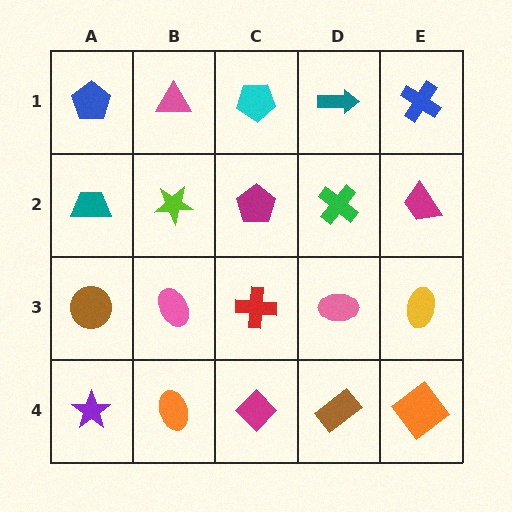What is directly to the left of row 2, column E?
A green cross.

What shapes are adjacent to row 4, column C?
A red cross (row 3, column C), an orange ellipse (row 4, column B), a brown rectangle (row 4, column D).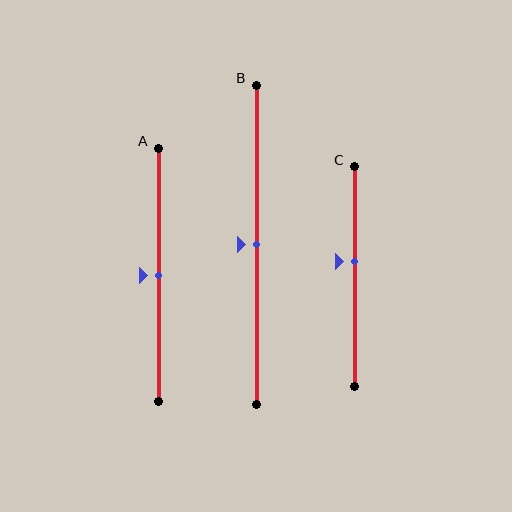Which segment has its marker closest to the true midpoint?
Segment A has its marker closest to the true midpoint.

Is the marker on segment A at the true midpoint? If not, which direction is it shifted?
Yes, the marker on segment A is at the true midpoint.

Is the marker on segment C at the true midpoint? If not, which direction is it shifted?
No, the marker on segment C is shifted upward by about 7% of the segment length.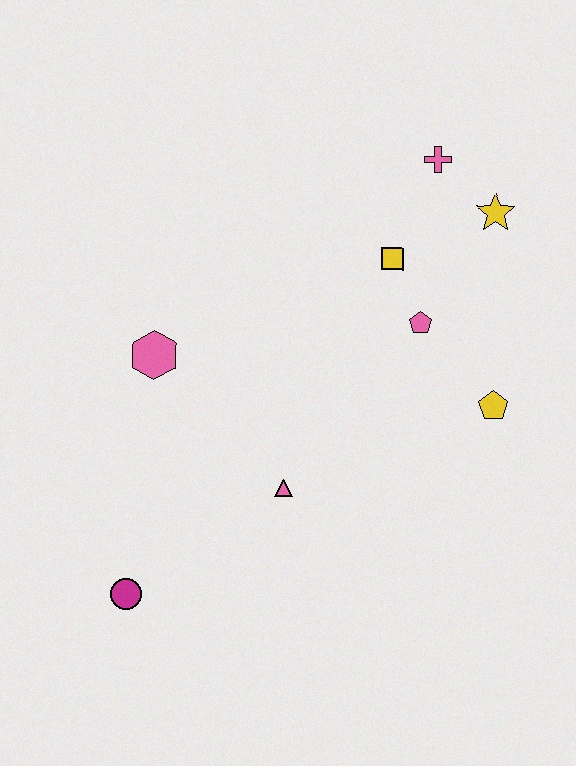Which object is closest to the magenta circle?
The pink triangle is closest to the magenta circle.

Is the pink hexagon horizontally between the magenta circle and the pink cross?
Yes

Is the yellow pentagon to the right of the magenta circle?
Yes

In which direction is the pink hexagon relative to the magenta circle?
The pink hexagon is above the magenta circle.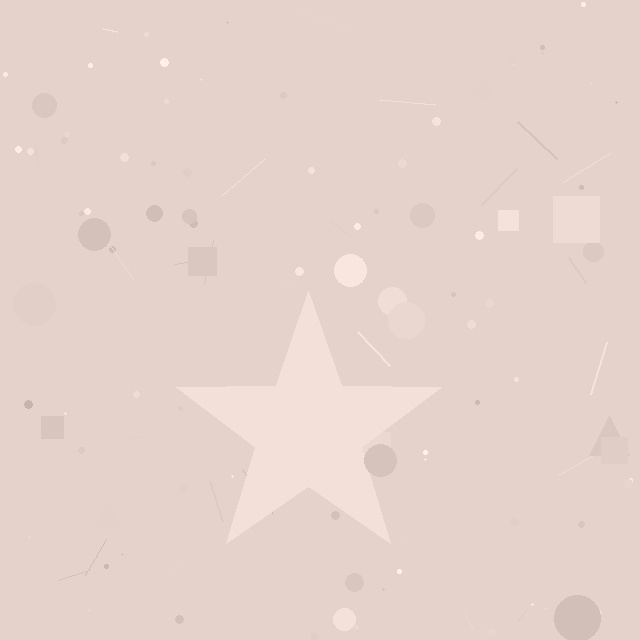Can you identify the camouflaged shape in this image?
The camouflaged shape is a star.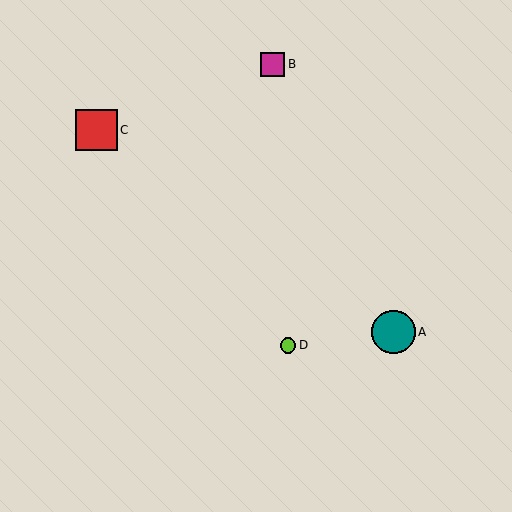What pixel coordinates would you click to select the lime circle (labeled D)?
Click at (288, 345) to select the lime circle D.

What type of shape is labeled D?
Shape D is a lime circle.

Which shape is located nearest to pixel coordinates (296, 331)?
The lime circle (labeled D) at (288, 345) is nearest to that location.